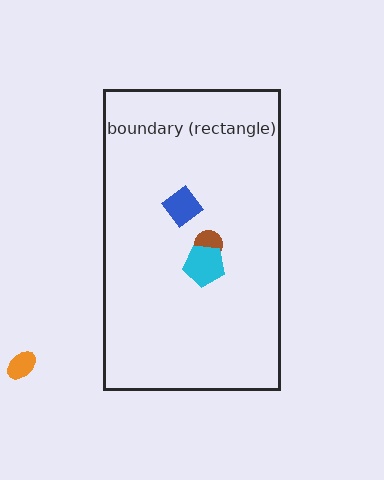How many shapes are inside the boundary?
3 inside, 1 outside.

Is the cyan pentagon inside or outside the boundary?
Inside.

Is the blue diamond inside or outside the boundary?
Inside.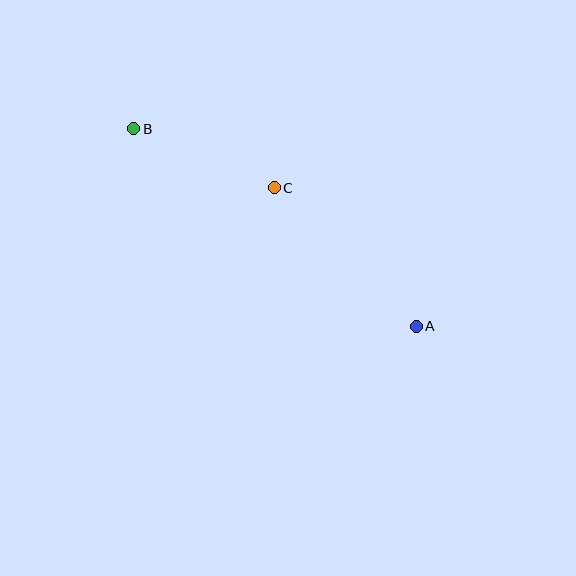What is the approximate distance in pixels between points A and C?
The distance between A and C is approximately 198 pixels.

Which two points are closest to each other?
Points B and C are closest to each other.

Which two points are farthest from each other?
Points A and B are farthest from each other.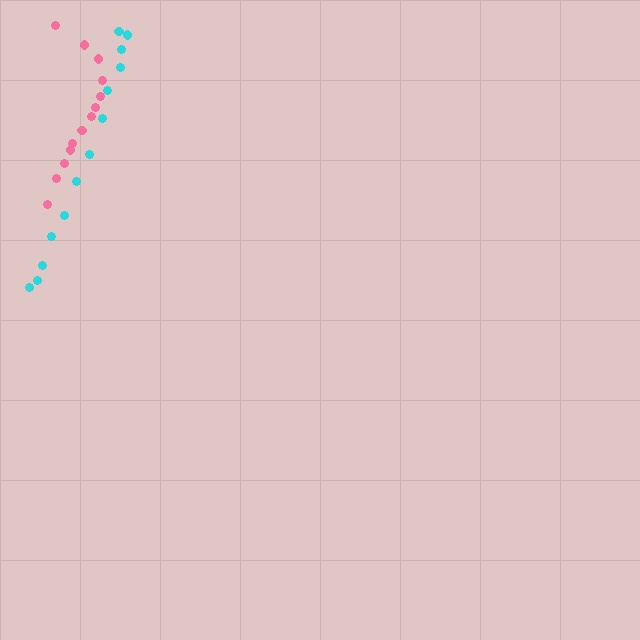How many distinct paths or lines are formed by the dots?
There are 2 distinct paths.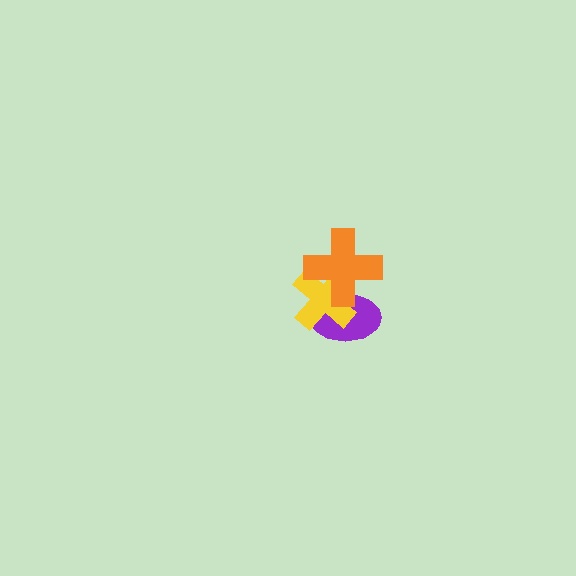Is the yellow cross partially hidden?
Yes, it is partially covered by another shape.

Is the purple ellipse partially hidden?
Yes, it is partially covered by another shape.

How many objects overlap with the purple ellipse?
2 objects overlap with the purple ellipse.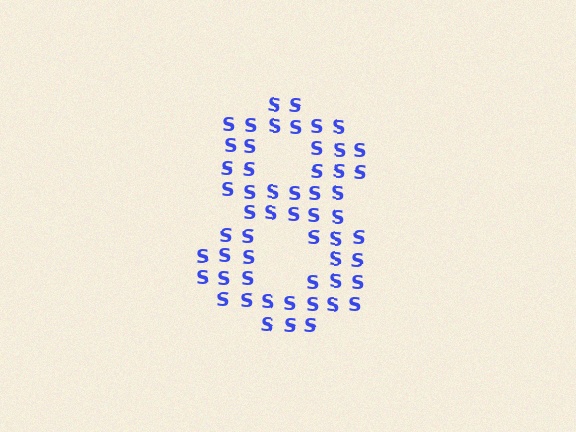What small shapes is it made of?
It is made of small letter S's.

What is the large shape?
The large shape is the digit 8.